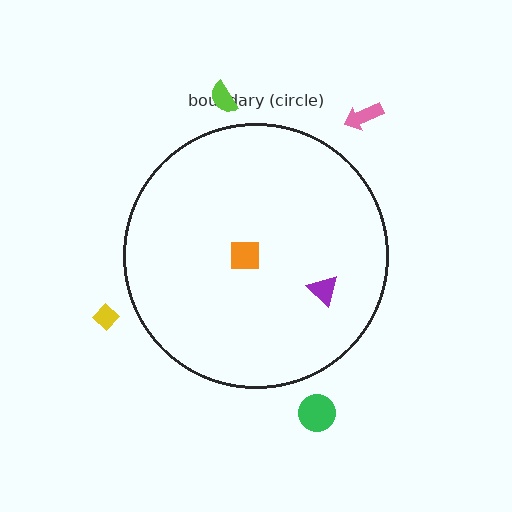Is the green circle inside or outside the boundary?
Outside.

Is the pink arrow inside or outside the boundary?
Outside.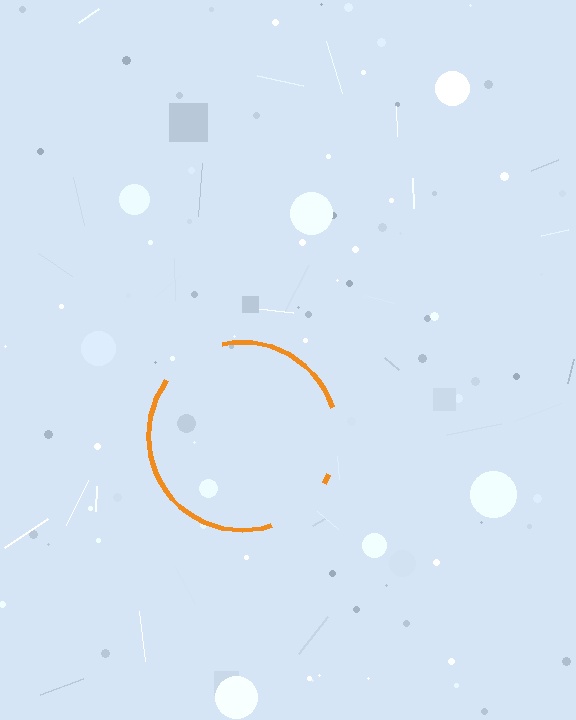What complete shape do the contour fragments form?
The contour fragments form a circle.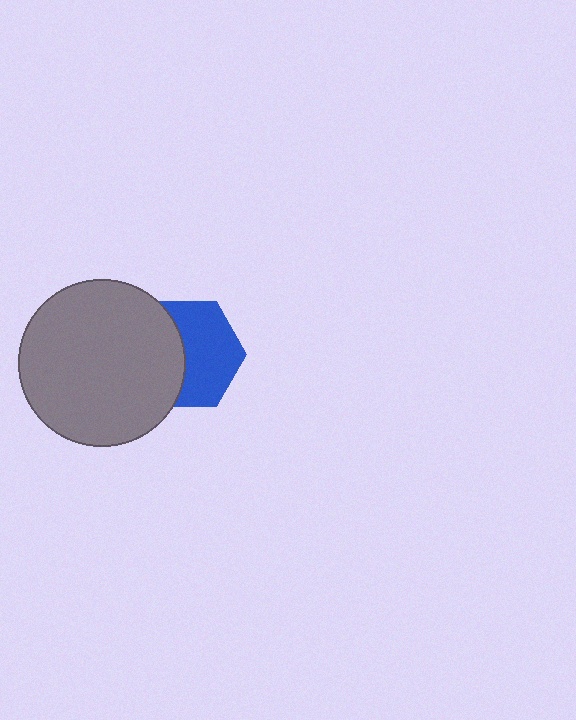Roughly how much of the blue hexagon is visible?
About half of it is visible (roughly 57%).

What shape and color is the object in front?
The object in front is a gray circle.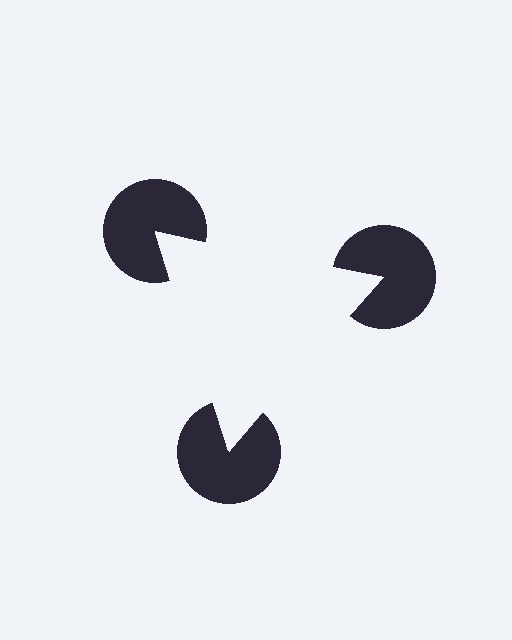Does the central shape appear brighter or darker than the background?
It typically appears slightly brighter than the background, even though no actual brightness change is drawn.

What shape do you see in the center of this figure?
An illusory triangle — its edges are inferred from the aligned wedge cuts in the pac-man discs, not physically drawn.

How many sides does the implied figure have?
3 sides.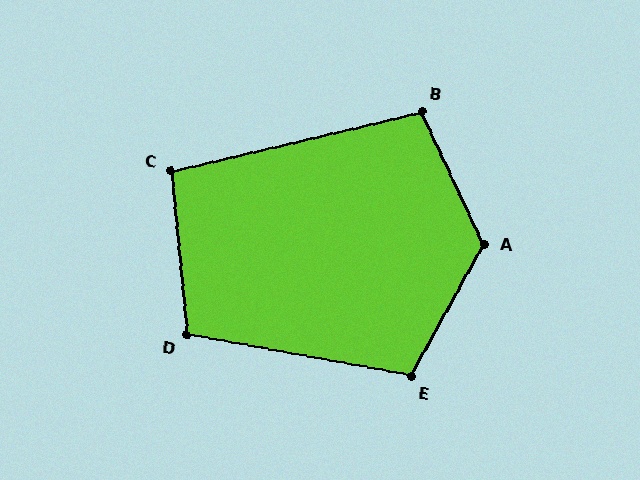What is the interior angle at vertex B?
Approximately 102 degrees (obtuse).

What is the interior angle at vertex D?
Approximately 106 degrees (obtuse).